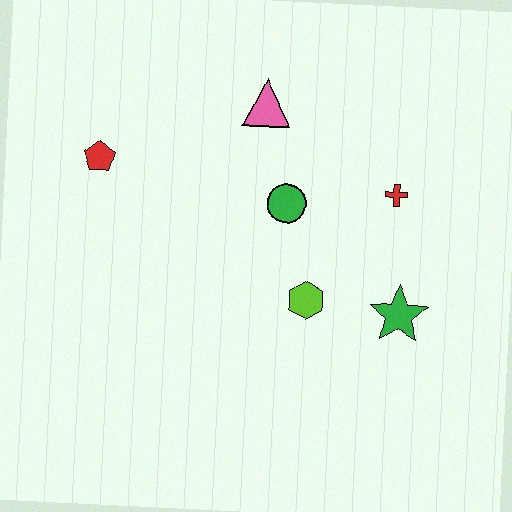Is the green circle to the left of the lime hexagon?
Yes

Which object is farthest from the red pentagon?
The green star is farthest from the red pentagon.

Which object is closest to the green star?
The lime hexagon is closest to the green star.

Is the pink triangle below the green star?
No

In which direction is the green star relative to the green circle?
The green star is to the right of the green circle.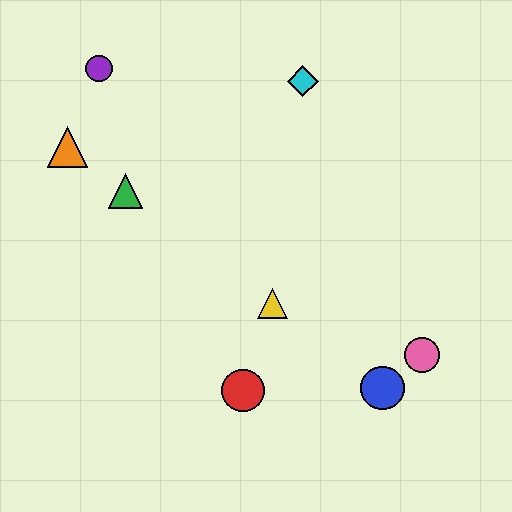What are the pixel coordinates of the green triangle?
The green triangle is at (125, 191).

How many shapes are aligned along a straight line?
4 shapes (the blue circle, the green triangle, the yellow triangle, the orange triangle) are aligned along a straight line.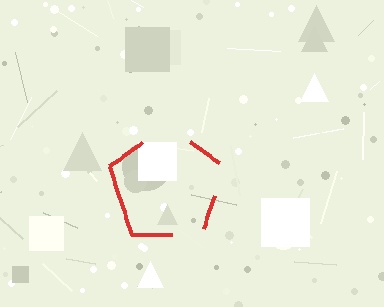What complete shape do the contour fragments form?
The contour fragments form a pentagon.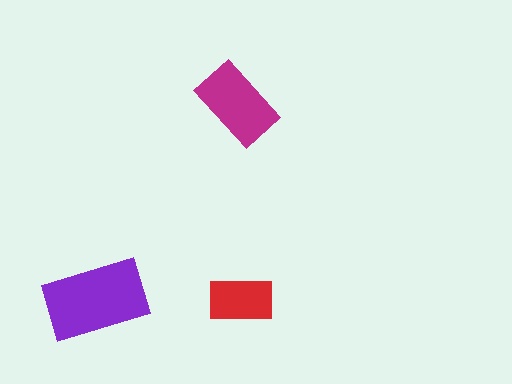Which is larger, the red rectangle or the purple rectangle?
The purple one.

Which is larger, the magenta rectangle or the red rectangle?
The magenta one.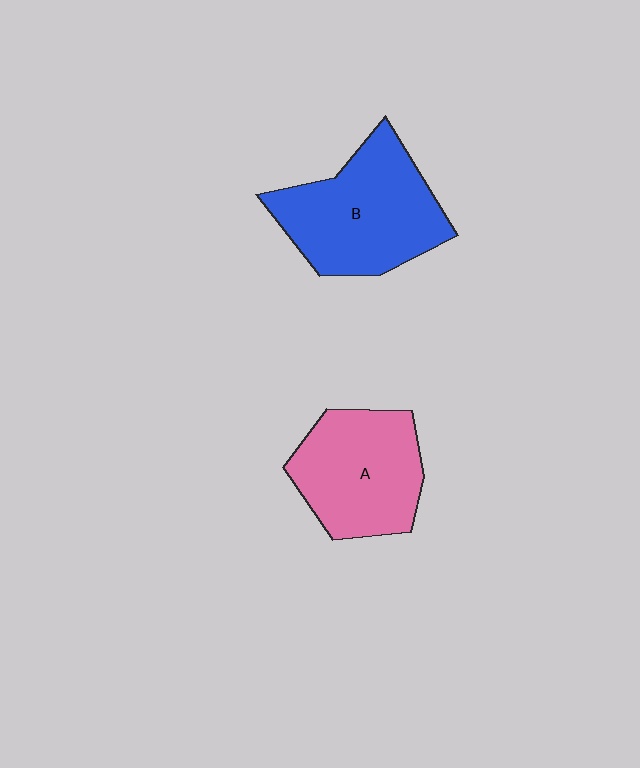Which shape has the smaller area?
Shape A (pink).